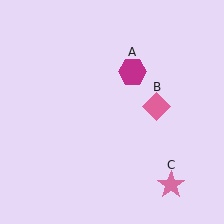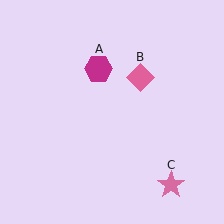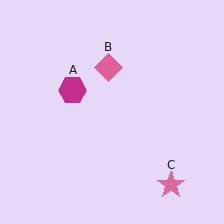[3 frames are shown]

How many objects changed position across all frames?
2 objects changed position: magenta hexagon (object A), pink diamond (object B).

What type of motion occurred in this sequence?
The magenta hexagon (object A), pink diamond (object B) rotated counterclockwise around the center of the scene.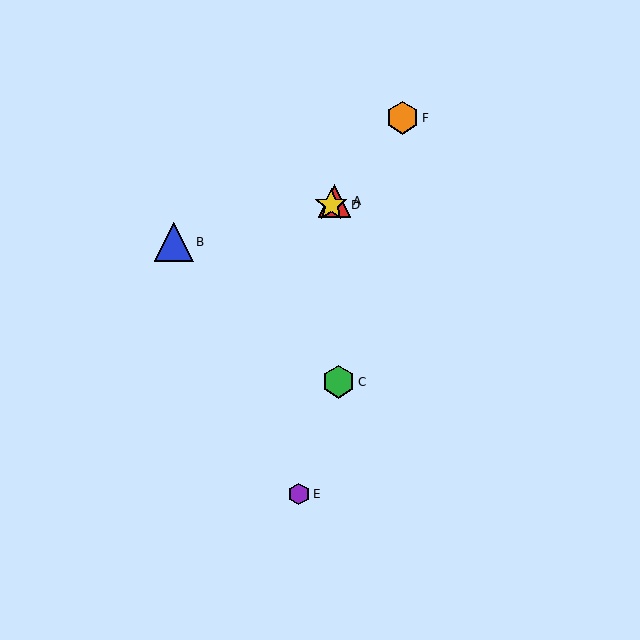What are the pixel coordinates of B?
Object B is at (174, 242).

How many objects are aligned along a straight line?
3 objects (A, D, F) are aligned along a straight line.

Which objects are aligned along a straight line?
Objects A, D, F are aligned along a straight line.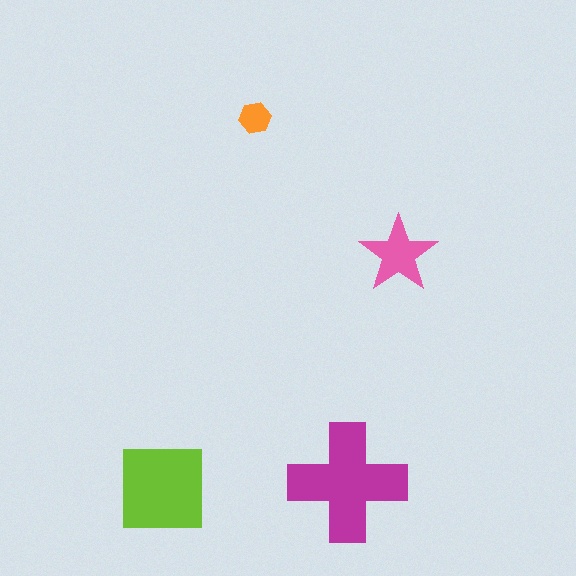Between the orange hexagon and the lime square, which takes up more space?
The lime square.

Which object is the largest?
The magenta cross.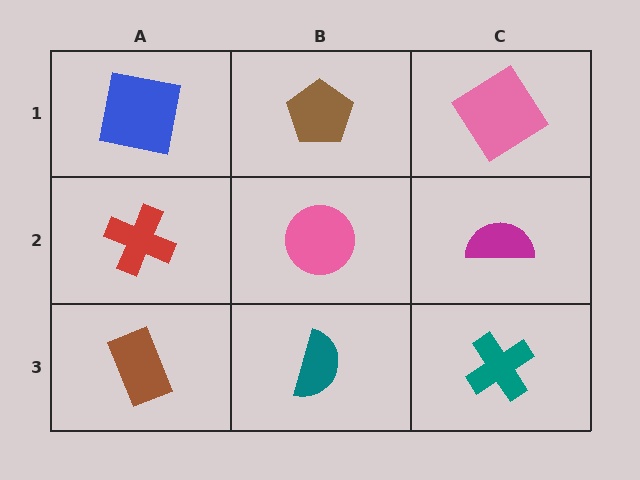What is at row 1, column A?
A blue square.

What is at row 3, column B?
A teal semicircle.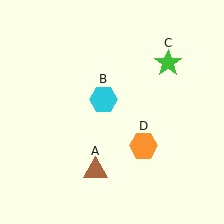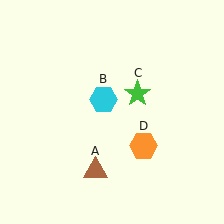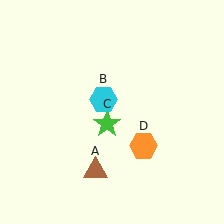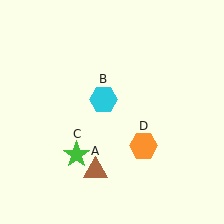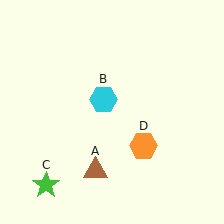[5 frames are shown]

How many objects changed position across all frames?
1 object changed position: green star (object C).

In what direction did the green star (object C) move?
The green star (object C) moved down and to the left.